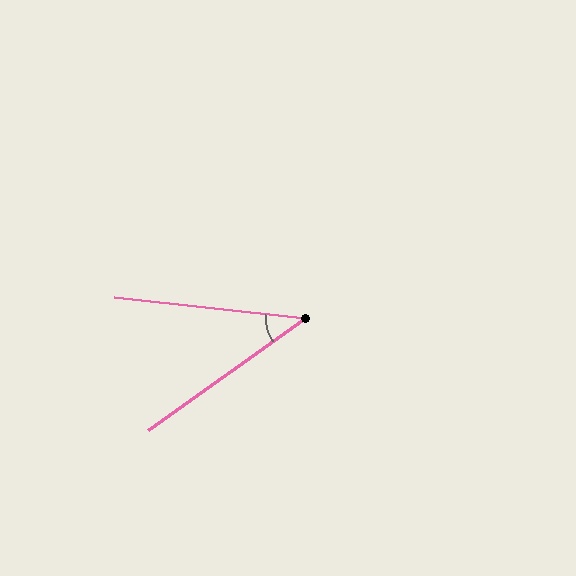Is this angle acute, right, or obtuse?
It is acute.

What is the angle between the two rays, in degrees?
Approximately 42 degrees.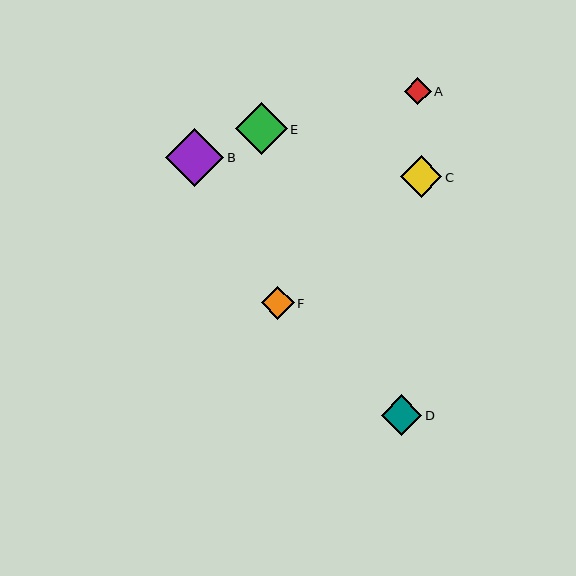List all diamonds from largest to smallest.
From largest to smallest: B, E, C, D, F, A.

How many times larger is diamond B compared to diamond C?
Diamond B is approximately 1.4 times the size of diamond C.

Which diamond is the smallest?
Diamond A is the smallest with a size of approximately 27 pixels.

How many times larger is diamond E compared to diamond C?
Diamond E is approximately 1.3 times the size of diamond C.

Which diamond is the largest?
Diamond B is the largest with a size of approximately 58 pixels.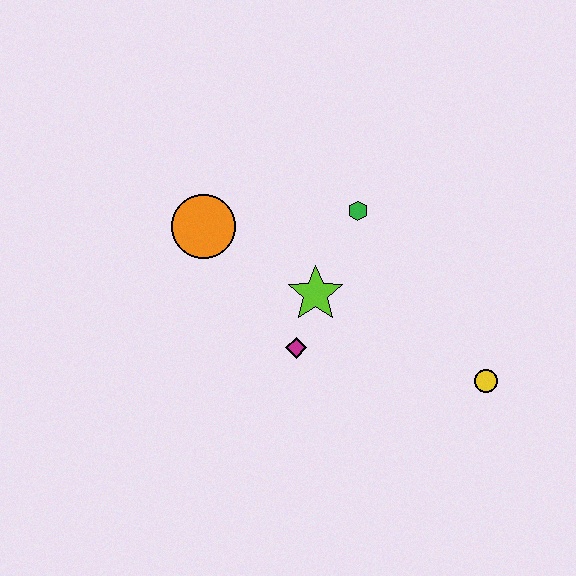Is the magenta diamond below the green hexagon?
Yes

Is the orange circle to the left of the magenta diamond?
Yes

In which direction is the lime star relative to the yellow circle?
The lime star is to the left of the yellow circle.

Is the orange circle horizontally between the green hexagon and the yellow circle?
No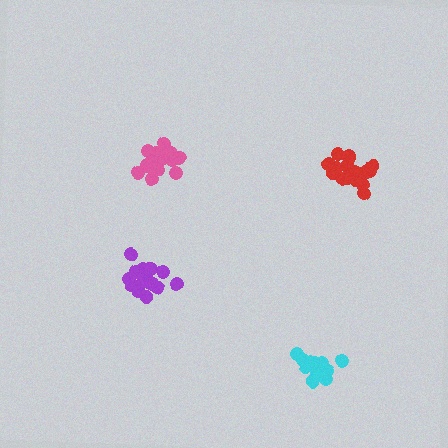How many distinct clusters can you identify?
There are 4 distinct clusters.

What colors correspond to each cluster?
The clusters are colored: pink, purple, cyan, red.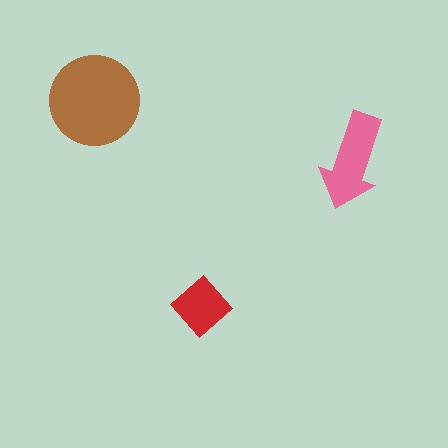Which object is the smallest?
The red diamond.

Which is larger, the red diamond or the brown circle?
The brown circle.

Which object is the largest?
The brown circle.